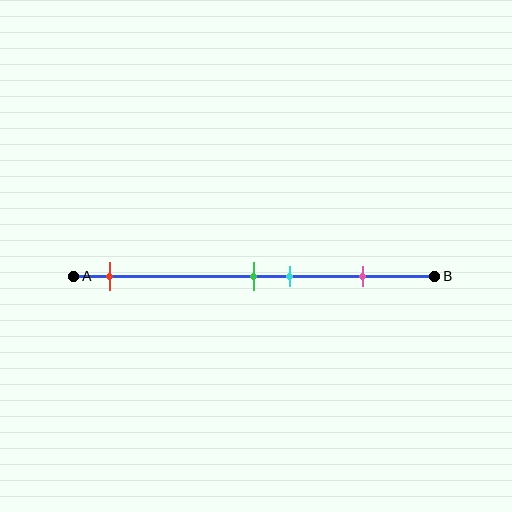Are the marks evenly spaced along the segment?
No, the marks are not evenly spaced.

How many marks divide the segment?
There are 4 marks dividing the segment.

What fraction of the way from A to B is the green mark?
The green mark is approximately 50% (0.5) of the way from A to B.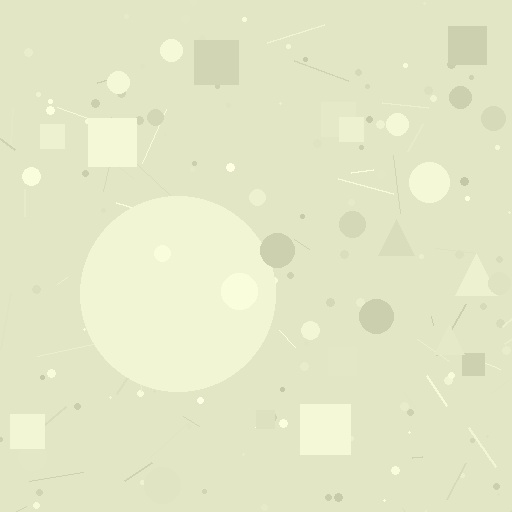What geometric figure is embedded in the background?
A circle is embedded in the background.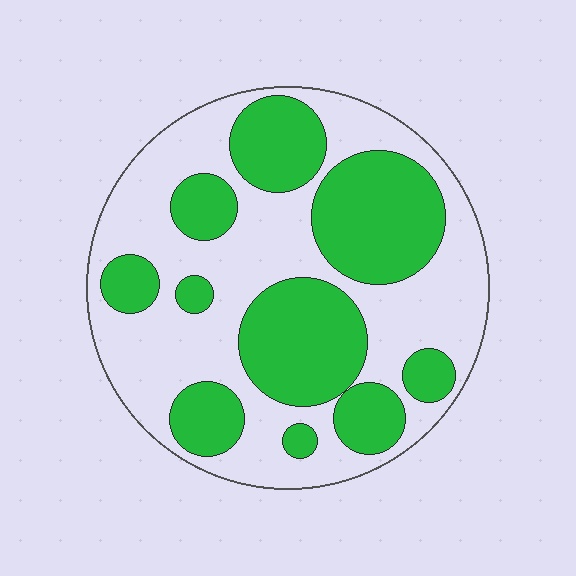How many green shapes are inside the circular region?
10.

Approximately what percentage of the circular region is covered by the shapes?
Approximately 45%.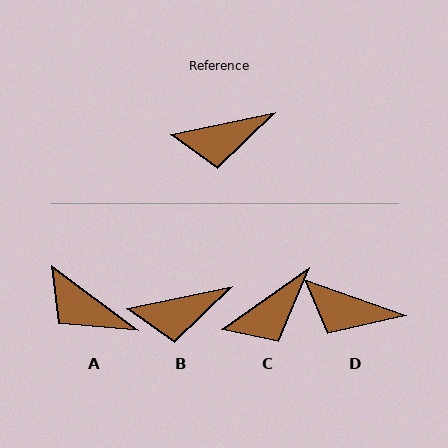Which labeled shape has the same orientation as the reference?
B.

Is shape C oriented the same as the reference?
No, it is off by about 24 degrees.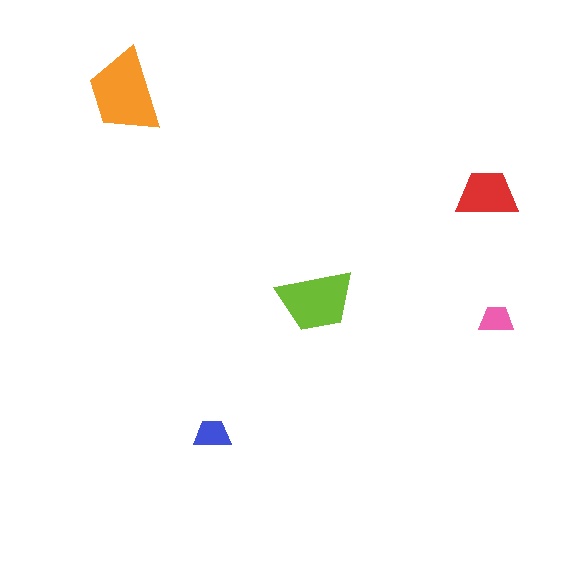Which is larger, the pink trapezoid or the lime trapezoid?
The lime one.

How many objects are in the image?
There are 5 objects in the image.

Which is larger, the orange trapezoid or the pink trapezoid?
The orange one.